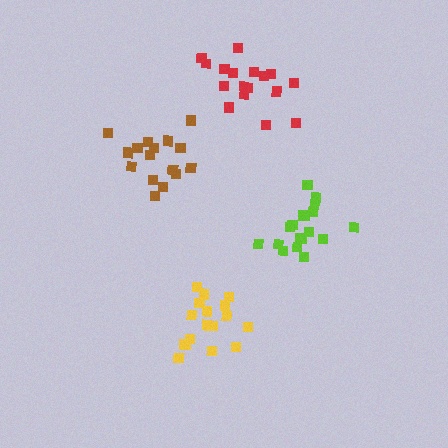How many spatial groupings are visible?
There are 4 spatial groupings.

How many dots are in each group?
Group 1: 17 dots, Group 2: 18 dots, Group 3: 16 dots, Group 4: 17 dots (68 total).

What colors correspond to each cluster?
The clusters are colored: yellow, lime, brown, red.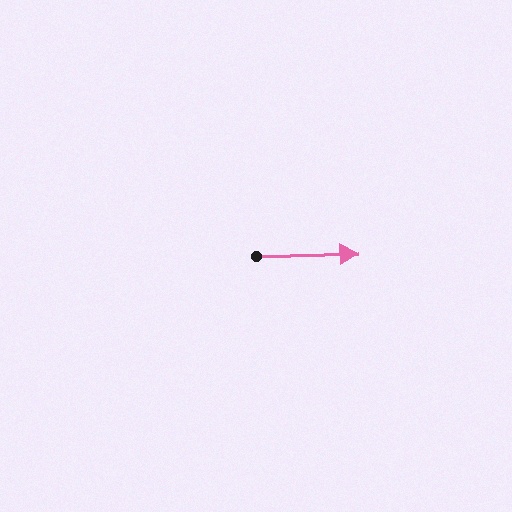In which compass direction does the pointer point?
East.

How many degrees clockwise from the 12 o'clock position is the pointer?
Approximately 89 degrees.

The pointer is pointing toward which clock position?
Roughly 3 o'clock.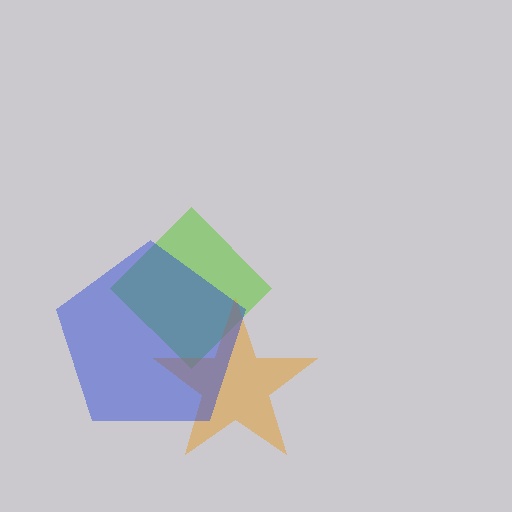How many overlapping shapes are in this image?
There are 3 overlapping shapes in the image.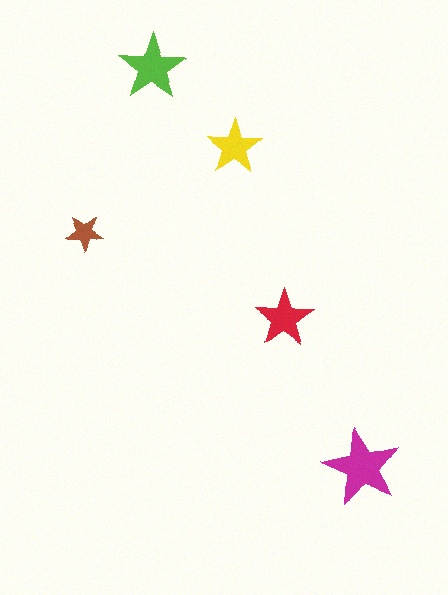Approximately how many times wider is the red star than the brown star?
About 1.5 times wider.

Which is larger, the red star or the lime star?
The lime one.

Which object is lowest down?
The magenta star is bottommost.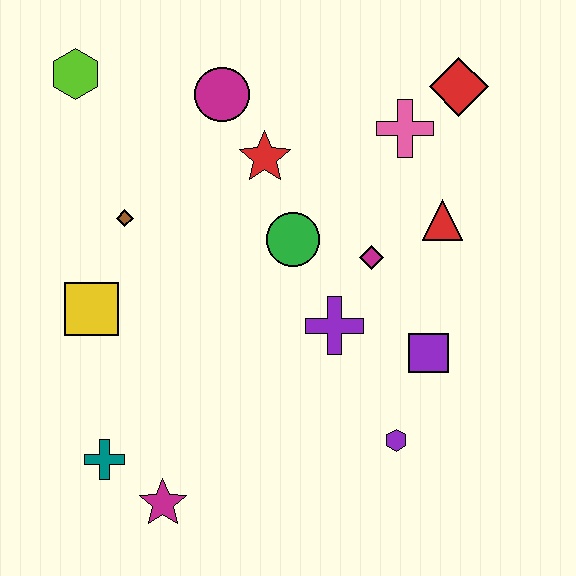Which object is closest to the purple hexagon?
The purple square is closest to the purple hexagon.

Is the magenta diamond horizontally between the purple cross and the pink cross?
Yes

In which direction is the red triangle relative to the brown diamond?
The red triangle is to the right of the brown diamond.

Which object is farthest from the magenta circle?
The magenta star is farthest from the magenta circle.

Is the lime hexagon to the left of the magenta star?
Yes